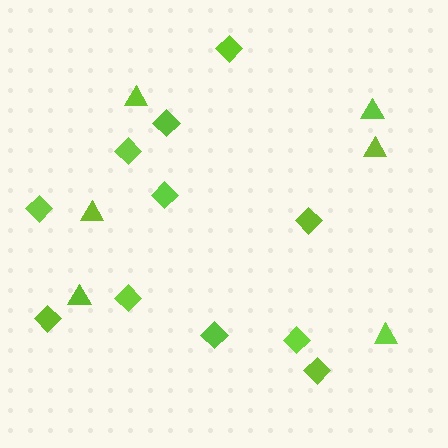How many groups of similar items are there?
There are 2 groups: one group of triangles (6) and one group of diamonds (11).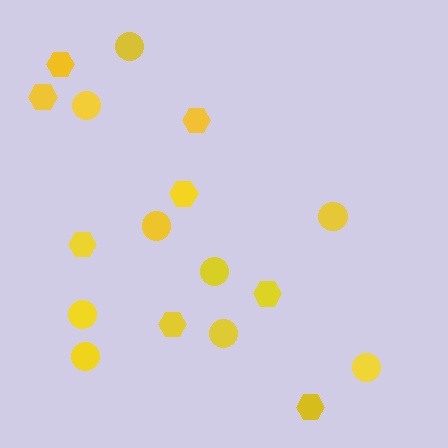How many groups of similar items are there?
There are 2 groups: one group of hexagons (8) and one group of circles (9).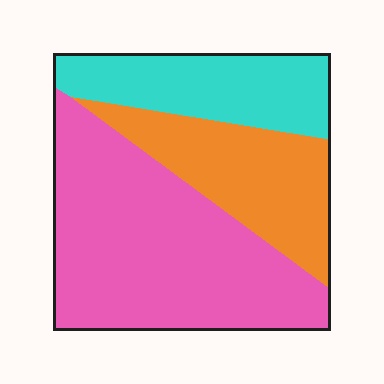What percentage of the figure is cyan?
Cyan takes up about one quarter (1/4) of the figure.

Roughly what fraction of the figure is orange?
Orange covers roughly 25% of the figure.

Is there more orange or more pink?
Pink.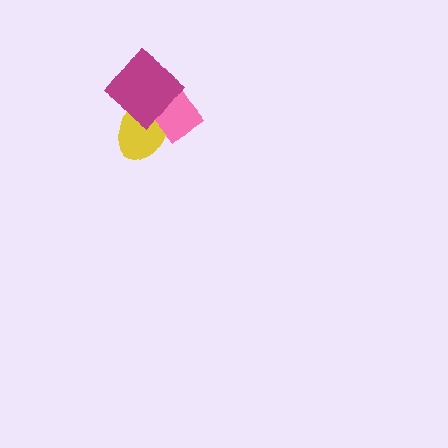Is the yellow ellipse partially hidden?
Yes, it is partially covered by another shape.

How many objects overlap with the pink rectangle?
2 objects overlap with the pink rectangle.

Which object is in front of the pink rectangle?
The magenta diamond is in front of the pink rectangle.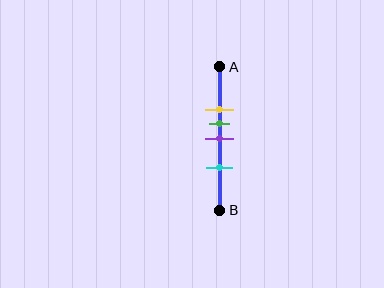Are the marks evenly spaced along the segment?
No, the marks are not evenly spaced.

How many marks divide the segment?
There are 4 marks dividing the segment.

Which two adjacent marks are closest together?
The green and purple marks are the closest adjacent pair.